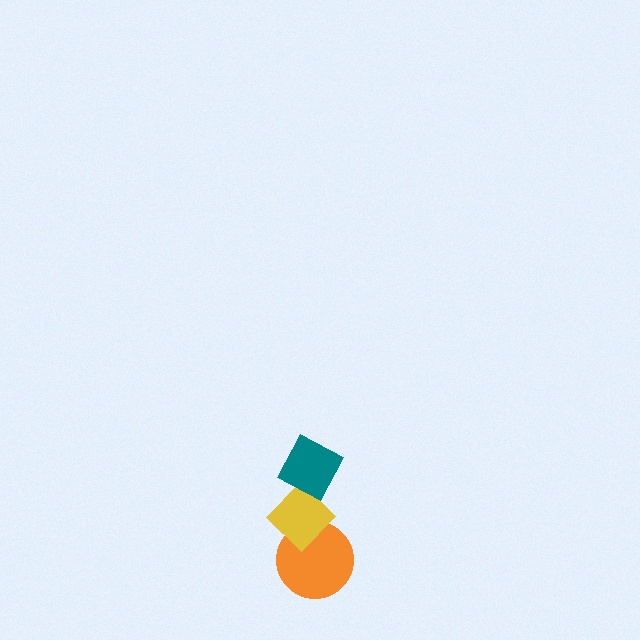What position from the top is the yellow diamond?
The yellow diamond is 2nd from the top.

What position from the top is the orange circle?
The orange circle is 3rd from the top.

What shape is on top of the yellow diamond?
The teal diamond is on top of the yellow diamond.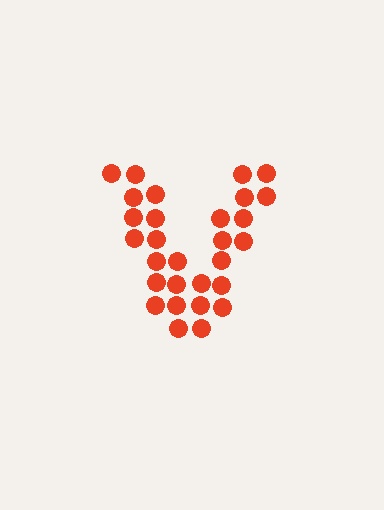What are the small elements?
The small elements are circles.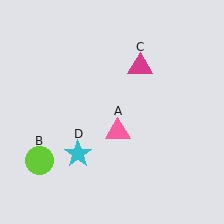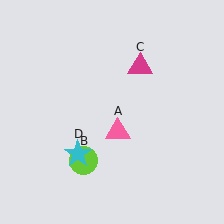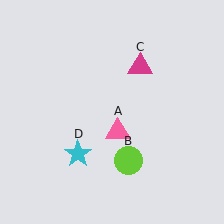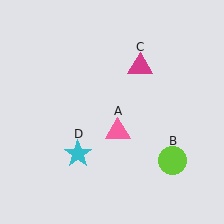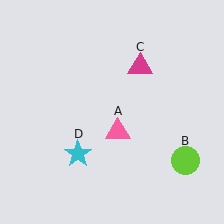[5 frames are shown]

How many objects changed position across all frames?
1 object changed position: lime circle (object B).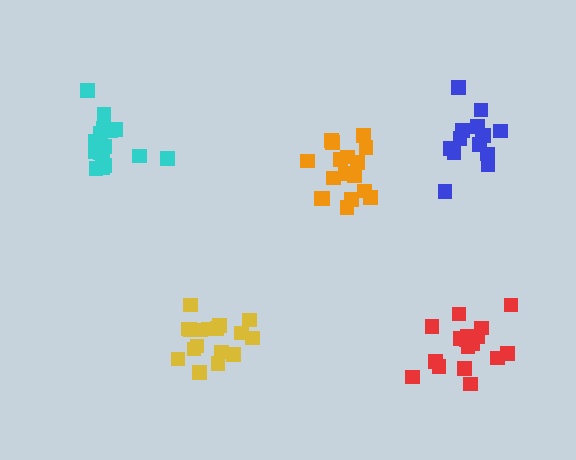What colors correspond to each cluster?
The clusters are colored: red, blue, orange, yellow, cyan.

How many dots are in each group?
Group 1: 17 dots, Group 2: 14 dots, Group 3: 17 dots, Group 4: 18 dots, Group 5: 16 dots (82 total).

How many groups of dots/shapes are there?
There are 5 groups.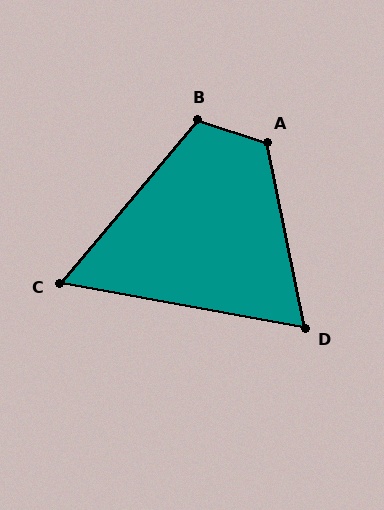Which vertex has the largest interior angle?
A, at approximately 120 degrees.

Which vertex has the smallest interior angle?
C, at approximately 60 degrees.